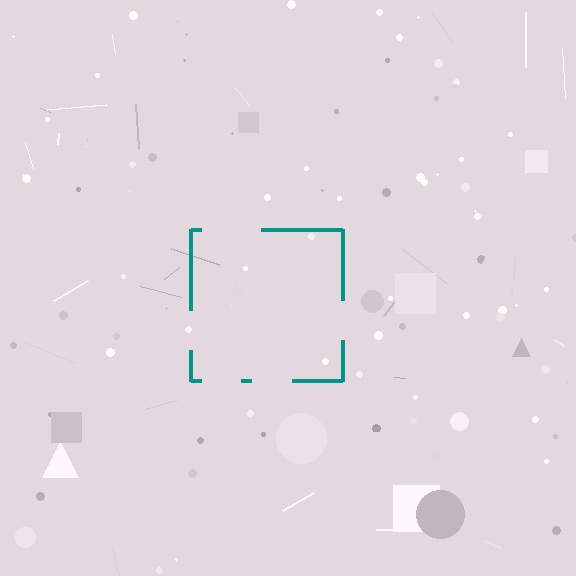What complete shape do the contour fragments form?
The contour fragments form a square.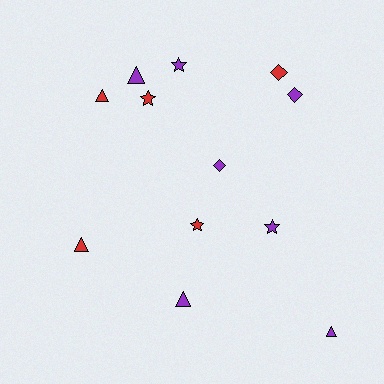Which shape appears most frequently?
Triangle, with 5 objects.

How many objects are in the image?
There are 12 objects.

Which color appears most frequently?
Purple, with 7 objects.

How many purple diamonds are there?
There are 2 purple diamonds.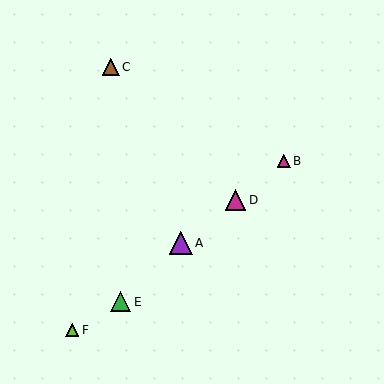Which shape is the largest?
The purple triangle (labeled A) is the largest.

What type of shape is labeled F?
Shape F is a lime triangle.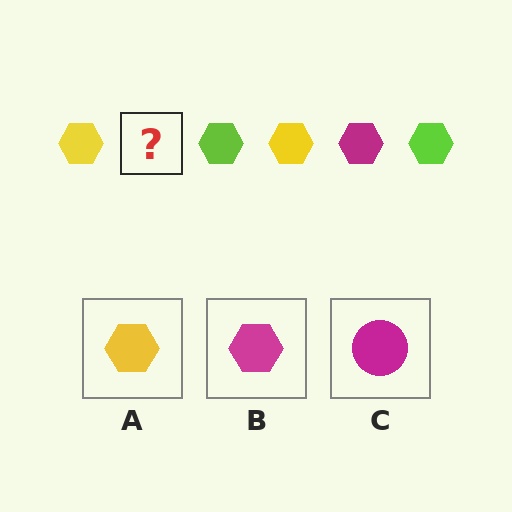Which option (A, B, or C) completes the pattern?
B.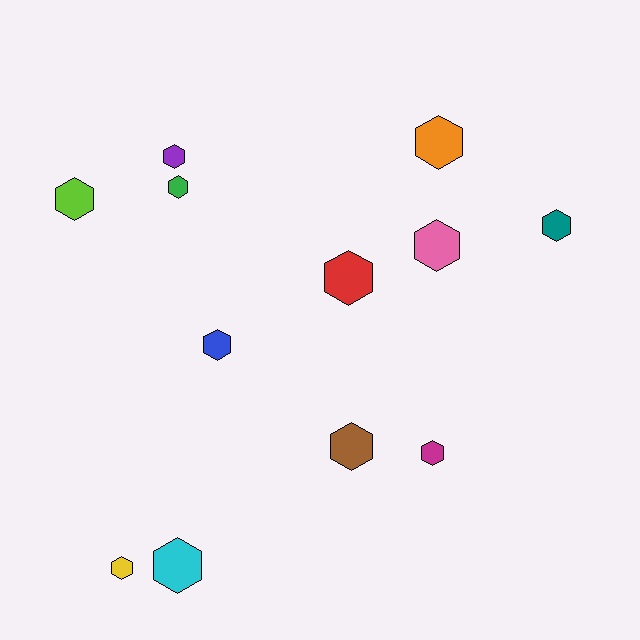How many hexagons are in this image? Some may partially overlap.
There are 12 hexagons.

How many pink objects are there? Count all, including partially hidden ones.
There is 1 pink object.